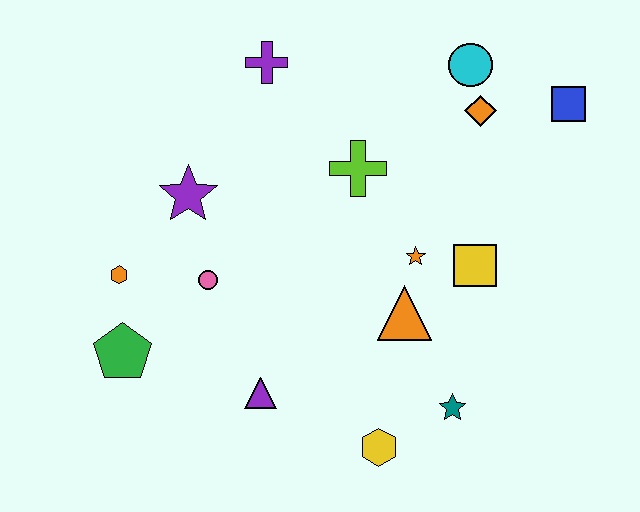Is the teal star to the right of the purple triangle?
Yes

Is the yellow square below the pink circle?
No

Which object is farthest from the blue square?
The green pentagon is farthest from the blue square.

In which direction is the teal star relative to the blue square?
The teal star is below the blue square.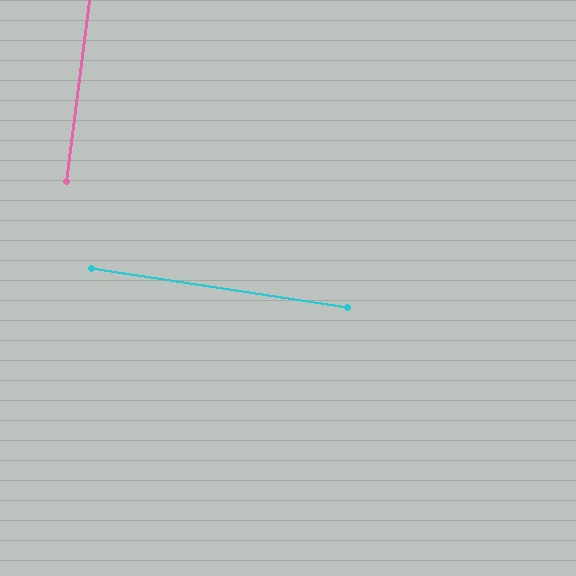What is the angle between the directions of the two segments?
Approximately 88 degrees.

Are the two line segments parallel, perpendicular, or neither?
Perpendicular — they meet at approximately 88°.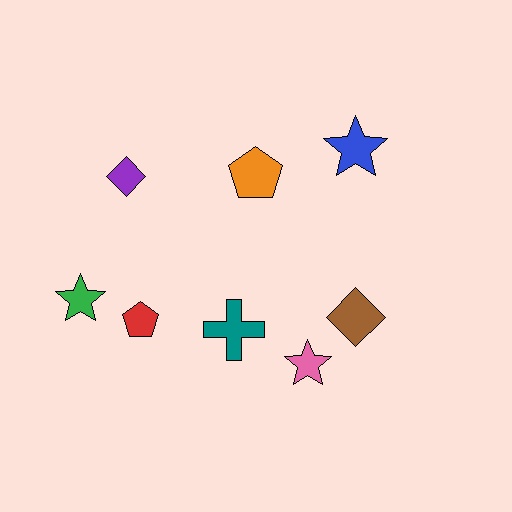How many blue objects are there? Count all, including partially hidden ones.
There is 1 blue object.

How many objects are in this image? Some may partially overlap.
There are 8 objects.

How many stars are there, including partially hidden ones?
There are 3 stars.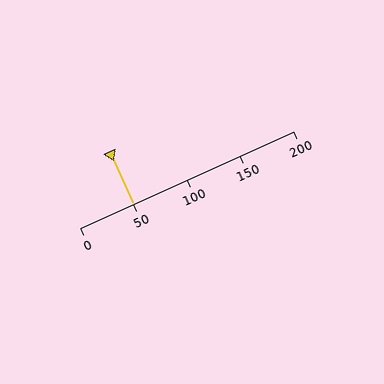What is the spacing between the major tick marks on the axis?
The major ticks are spaced 50 apart.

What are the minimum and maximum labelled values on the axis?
The axis runs from 0 to 200.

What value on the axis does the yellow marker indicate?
The marker indicates approximately 50.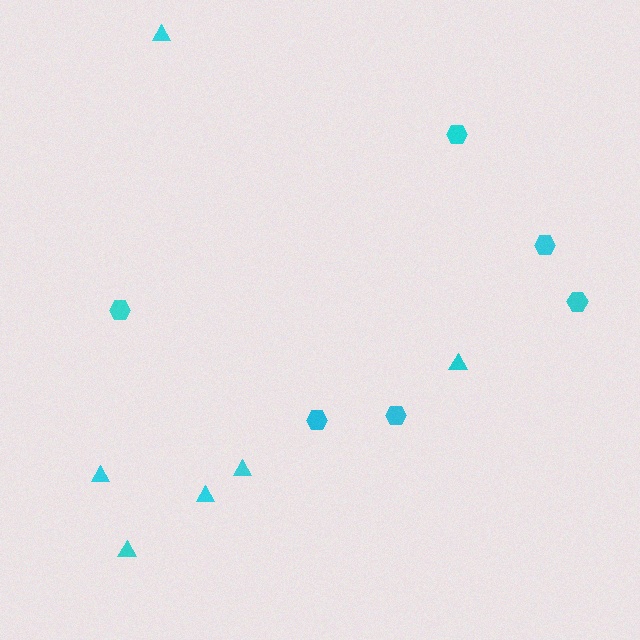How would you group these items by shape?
There are 2 groups: one group of triangles (6) and one group of hexagons (6).